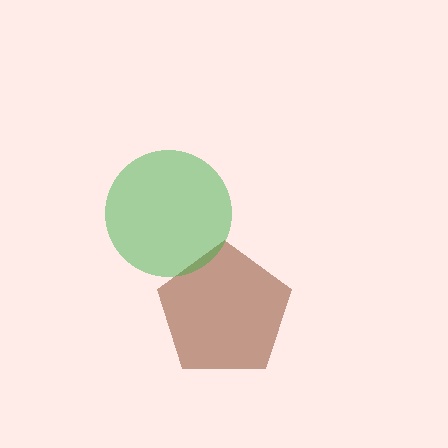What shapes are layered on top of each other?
The layered shapes are: a brown pentagon, a green circle.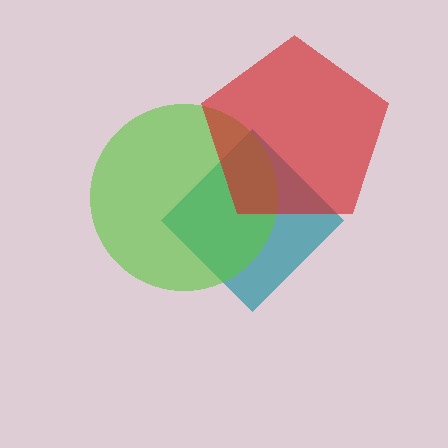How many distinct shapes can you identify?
There are 3 distinct shapes: a teal diamond, a lime circle, a red pentagon.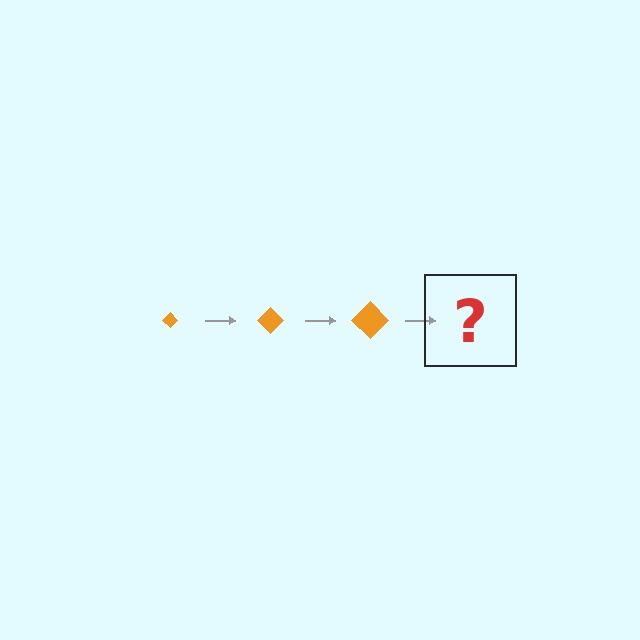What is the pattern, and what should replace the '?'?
The pattern is that the diamond gets progressively larger each step. The '?' should be an orange diamond, larger than the previous one.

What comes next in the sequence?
The next element should be an orange diamond, larger than the previous one.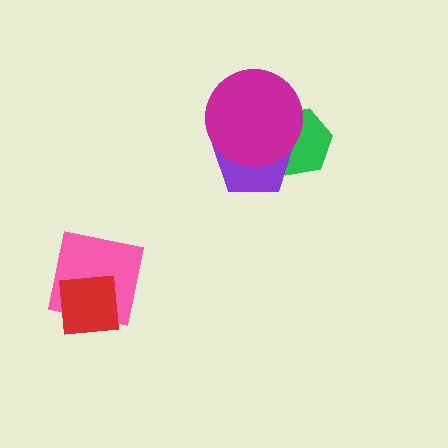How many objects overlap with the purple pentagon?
2 objects overlap with the purple pentagon.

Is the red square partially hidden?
No, no other shape covers it.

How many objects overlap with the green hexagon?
2 objects overlap with the green hexagon.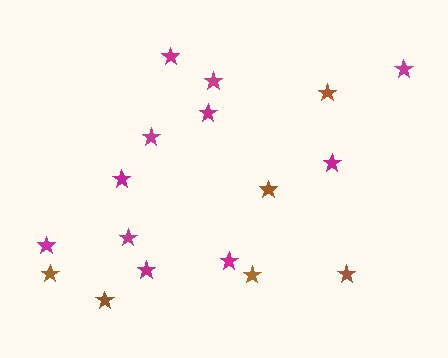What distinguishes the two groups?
There are 2 groups: one group of brown stars (6) and one group of magenta stars (11).